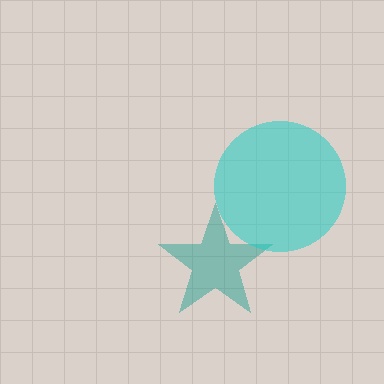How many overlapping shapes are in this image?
There are 2 overlapping shapes in the image.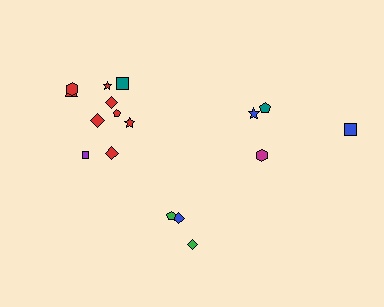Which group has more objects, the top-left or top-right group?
The top-left group.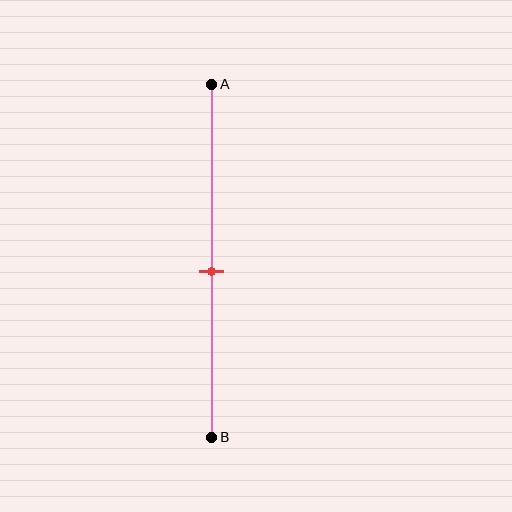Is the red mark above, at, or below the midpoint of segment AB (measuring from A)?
The red mark is below the midpoint of segment AB.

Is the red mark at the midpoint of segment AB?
No, the mark is at about 55% from A, not at the 50% midpoint.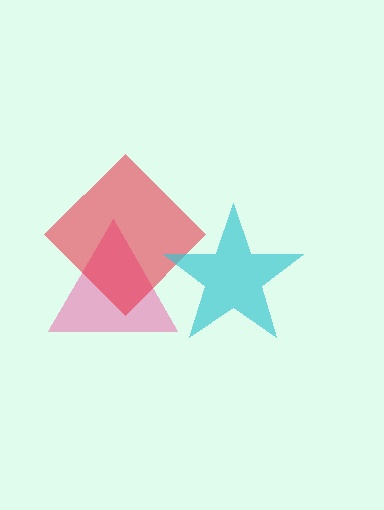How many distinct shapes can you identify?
There are 3 distinct shapes: a pink triangle, a red diamond, a cyan star.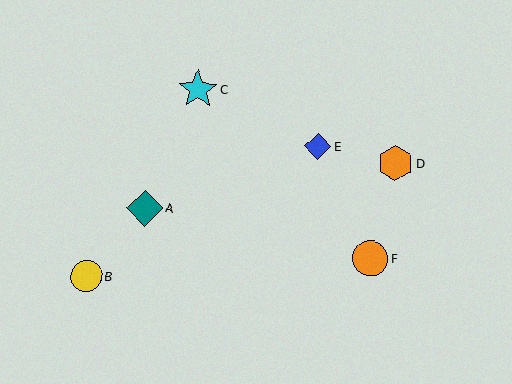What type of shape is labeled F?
Shape F is an orange circle.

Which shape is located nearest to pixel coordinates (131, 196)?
The teal diamond (labeled A) at (145, 208) is nearest to that location.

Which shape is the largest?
The cyan star (labeled C) is the largest.